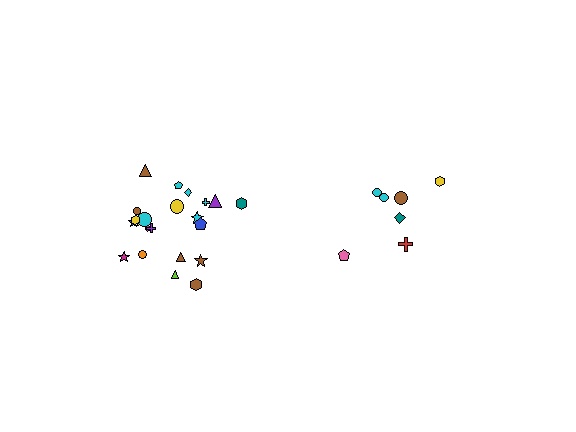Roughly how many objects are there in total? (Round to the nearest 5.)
Roughly 30 objects in total.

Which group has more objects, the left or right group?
The left group.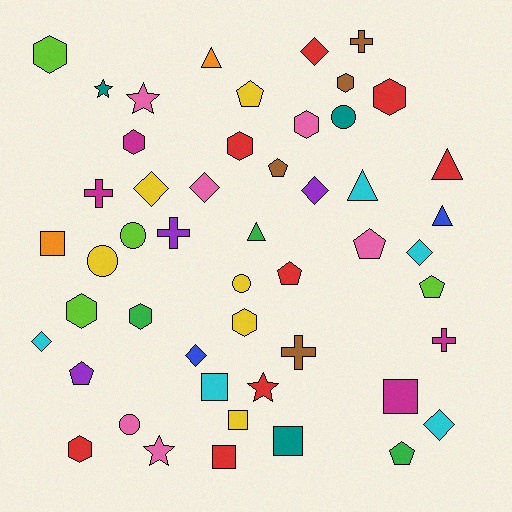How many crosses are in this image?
There are 5 crosses.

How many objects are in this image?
There are 50 objects.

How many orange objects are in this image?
There are 2 orange objects.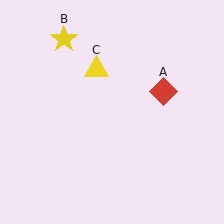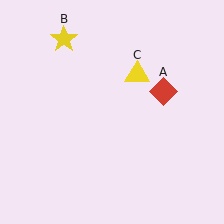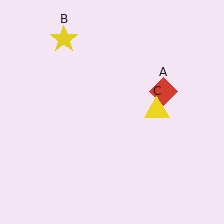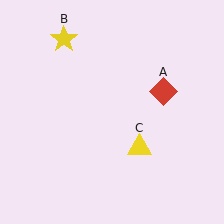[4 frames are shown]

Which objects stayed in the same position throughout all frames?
Red diamond (object A) and yellow star (object B) remained stationary.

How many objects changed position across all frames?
1 object changed position: yellow triangle (object C).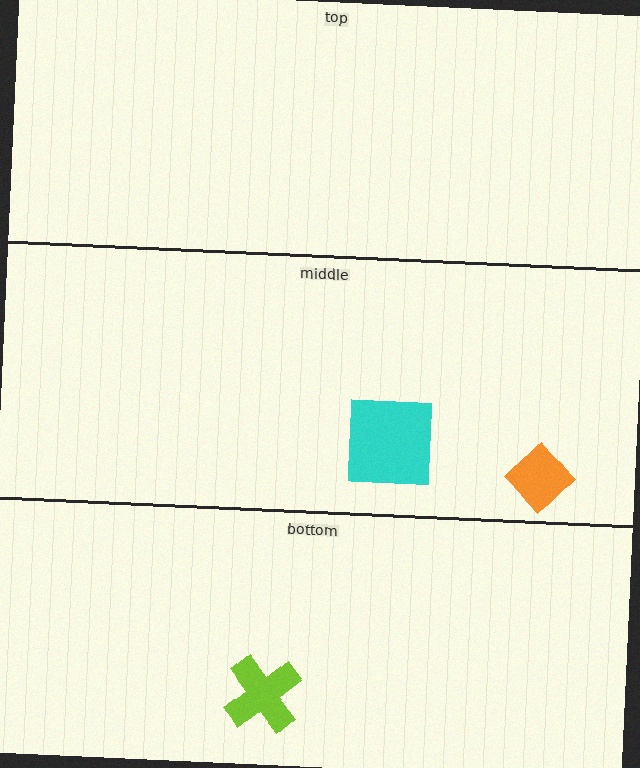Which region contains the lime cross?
The bottom region.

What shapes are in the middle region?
The orange diamond, the cyan square.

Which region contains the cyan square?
The middle region.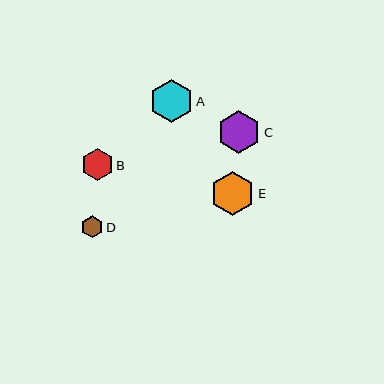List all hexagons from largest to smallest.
From largest to smallest: E, C, A, B, D.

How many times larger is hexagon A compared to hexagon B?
Hexagon A is approximately 1.4 times the size of hexagon B.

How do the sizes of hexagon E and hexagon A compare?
Hexagon E and hexagon A are approximately the same size.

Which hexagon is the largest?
Hexagon E is the largest with a size of approximately 44 pixels.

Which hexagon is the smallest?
Hexagon D is the smallest with a size of approximately 23 pixels.